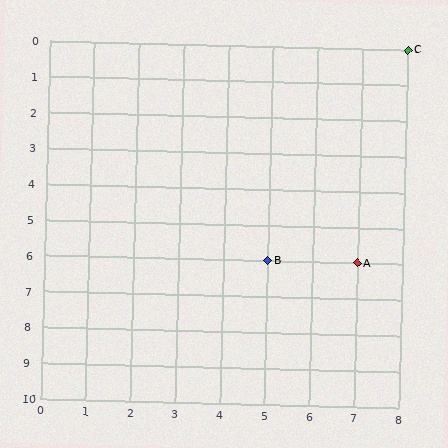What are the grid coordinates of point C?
Point C is at grid coordinates (8, 0).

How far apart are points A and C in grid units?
Points A and C are 1 column and 6 rows apart (about 6.1 grid units diagonally).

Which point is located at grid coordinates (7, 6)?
Point A is at (7, 6).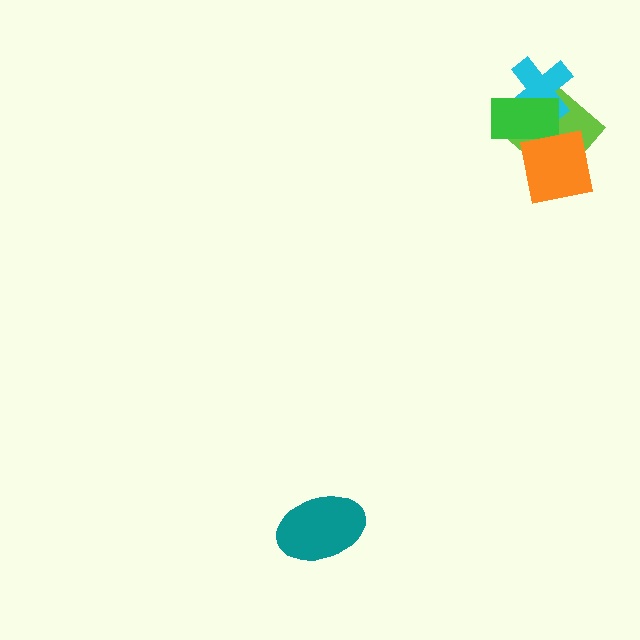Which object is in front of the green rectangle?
The orange square is in front of the green rectangle.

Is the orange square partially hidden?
No, no other shape covers it.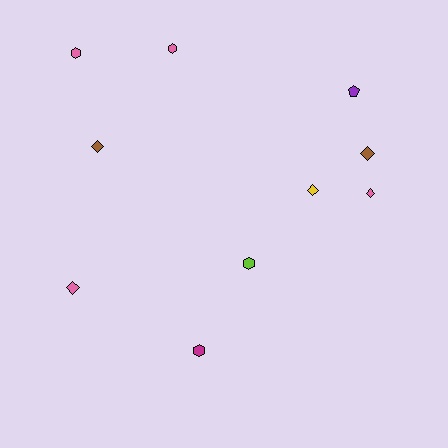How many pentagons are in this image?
There is 1 pentagon.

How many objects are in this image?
There are 10 objects.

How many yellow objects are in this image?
There is 1 yellow object.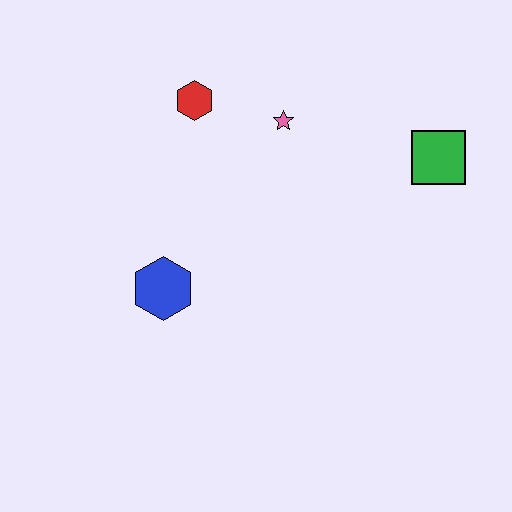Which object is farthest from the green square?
The blue hexagon is farthest from the green square.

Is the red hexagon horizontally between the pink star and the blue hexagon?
Yes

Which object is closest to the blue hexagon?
The red hexagon is closest to the blue hexagon.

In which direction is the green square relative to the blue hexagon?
The green square is to the right of the blue hexagon.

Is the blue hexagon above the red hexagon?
No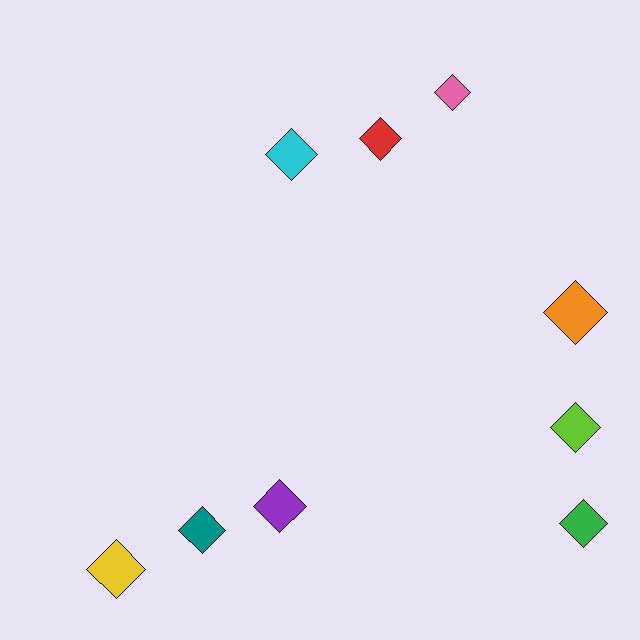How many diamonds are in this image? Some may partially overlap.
There are 9 diamonds.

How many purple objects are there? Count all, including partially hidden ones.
There is 1 purple object.